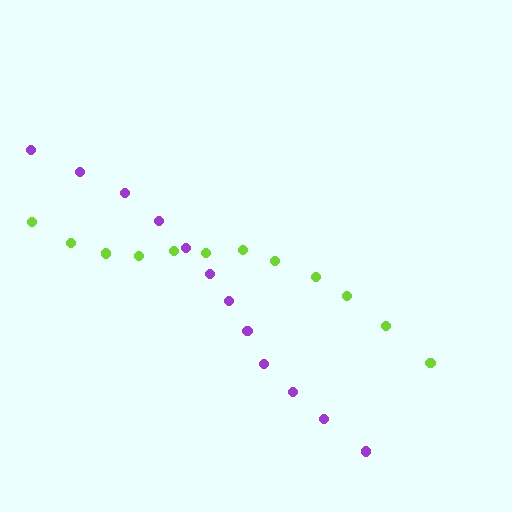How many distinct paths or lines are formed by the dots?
There are 2 distinct paths.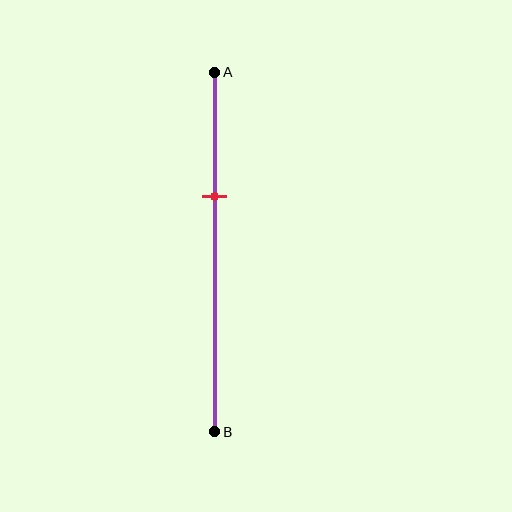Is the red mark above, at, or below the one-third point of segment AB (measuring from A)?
The red mark is approximately at the one-third point of segment AB.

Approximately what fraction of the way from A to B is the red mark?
The red mark is approximately 35% of the way from A to B.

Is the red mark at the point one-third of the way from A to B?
Yes, the mark is approximately at the one-third point.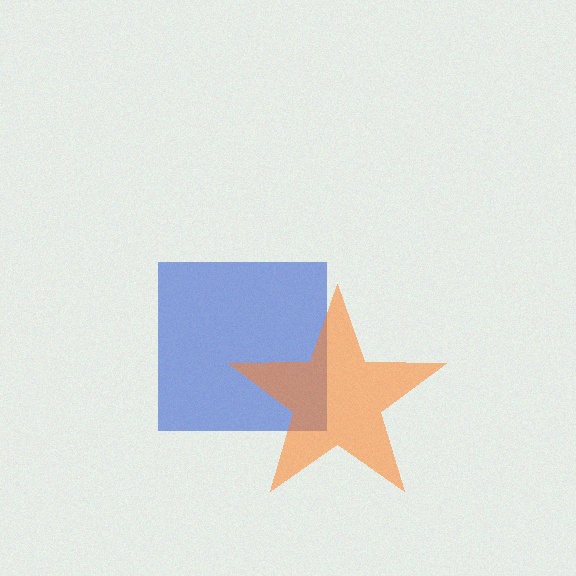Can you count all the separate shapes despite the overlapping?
Yes, there are 2 separate shapes.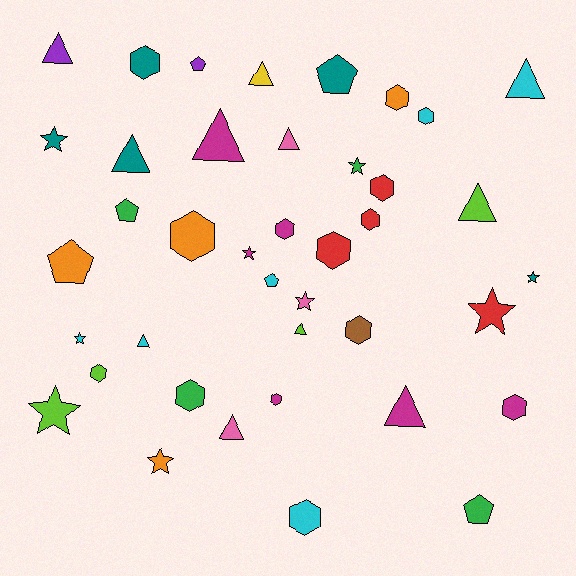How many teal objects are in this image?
There are 5 teal objects.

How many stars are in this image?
There are 9 stars.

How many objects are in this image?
There are 40 objects.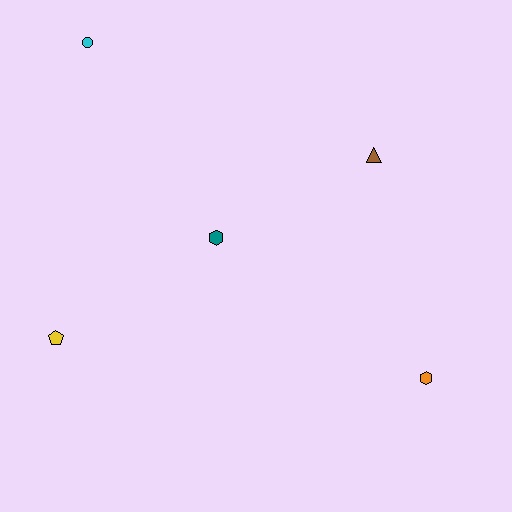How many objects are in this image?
There are 5 objects.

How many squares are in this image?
There are no squares.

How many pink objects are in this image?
There are no pink objects.